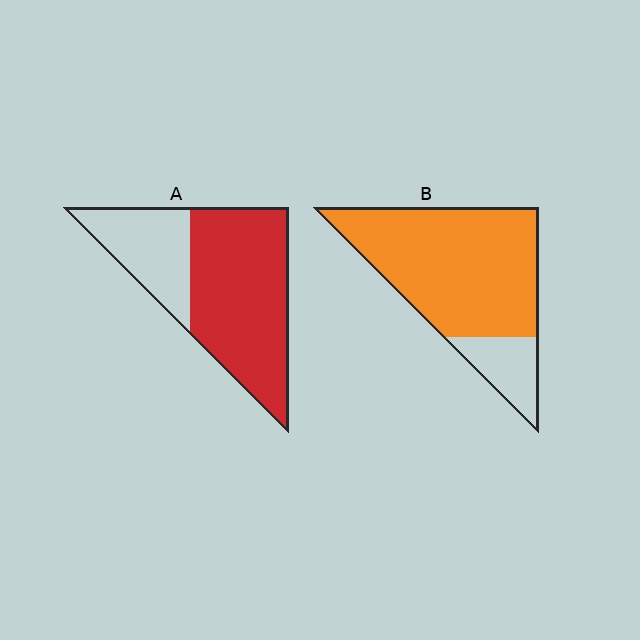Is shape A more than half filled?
Yes.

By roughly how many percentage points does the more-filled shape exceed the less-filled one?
By roughly 15 percentage points (B over A).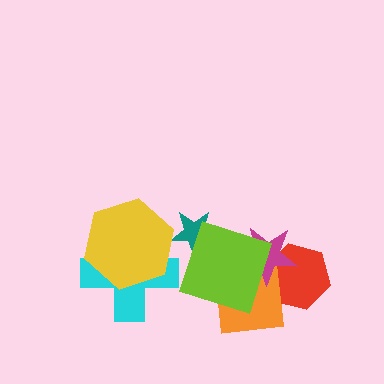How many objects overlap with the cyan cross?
1 object overlaps with the cyan cross.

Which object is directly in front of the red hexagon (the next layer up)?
The orange square is directly in front of the red hexagon.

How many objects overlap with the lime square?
3 objects overlap with the lime square.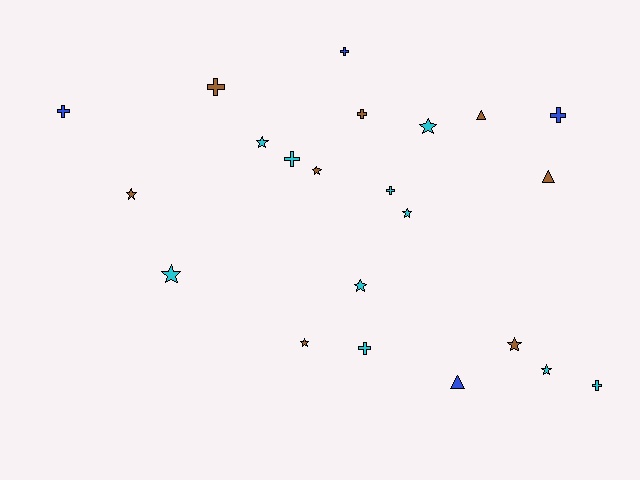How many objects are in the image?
There are 22 objects.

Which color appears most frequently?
Cyan, with 10 objects.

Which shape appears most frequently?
Star, with 10 objects.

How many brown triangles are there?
There are 2 brown triangles.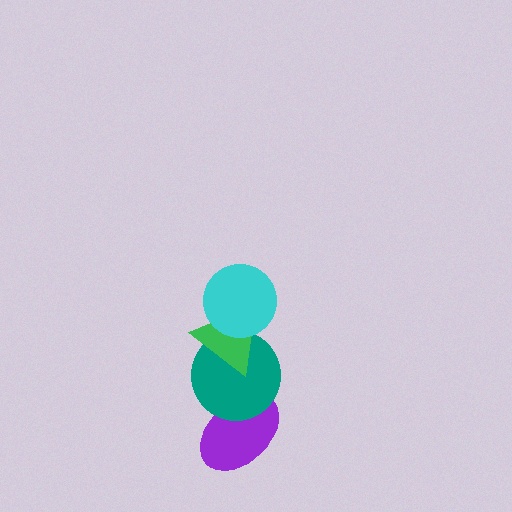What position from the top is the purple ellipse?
The purple ellipse is 4th from the top.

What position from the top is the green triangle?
The green triangle is 2nd from the top.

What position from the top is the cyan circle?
The cyan circle is 1st from the top.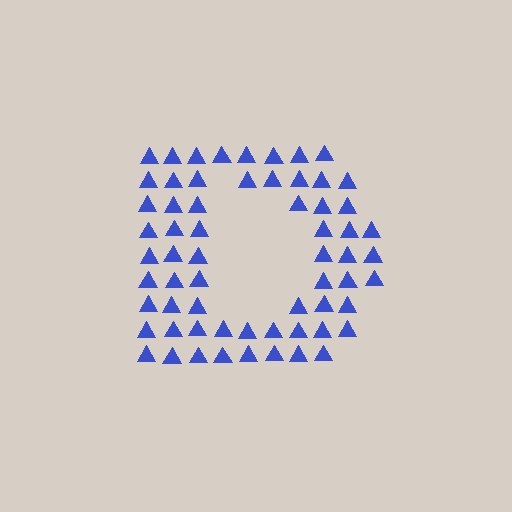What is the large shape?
The large shape is the letter D.